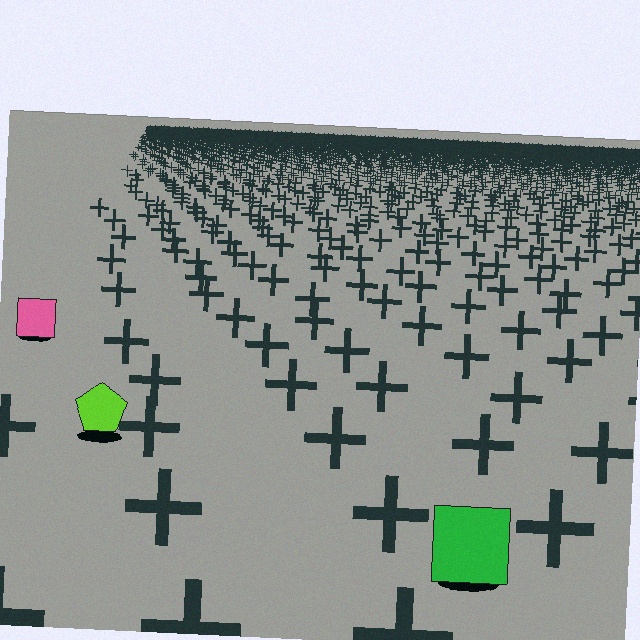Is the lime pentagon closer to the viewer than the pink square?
Yes. The lime pentagon is closer — you can tell from the texture gradient: the ground texture is coarser near it.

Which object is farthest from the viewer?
The pink square is farthest from the viewer. It appears smaller and the ground texture around it is denser.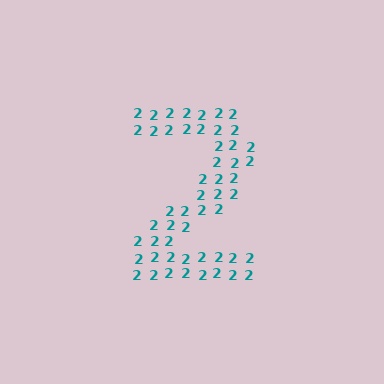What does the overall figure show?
The overall figure shows the digit 2.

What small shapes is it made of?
It is made of small digit 2's.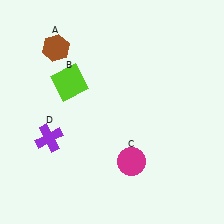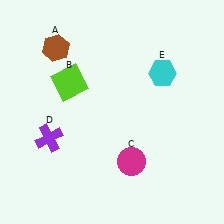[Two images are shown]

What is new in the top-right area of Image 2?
A cyan hexagon (E) was added in the top-right area of Image 2.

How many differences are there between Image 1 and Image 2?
There is 1 difference between the two images.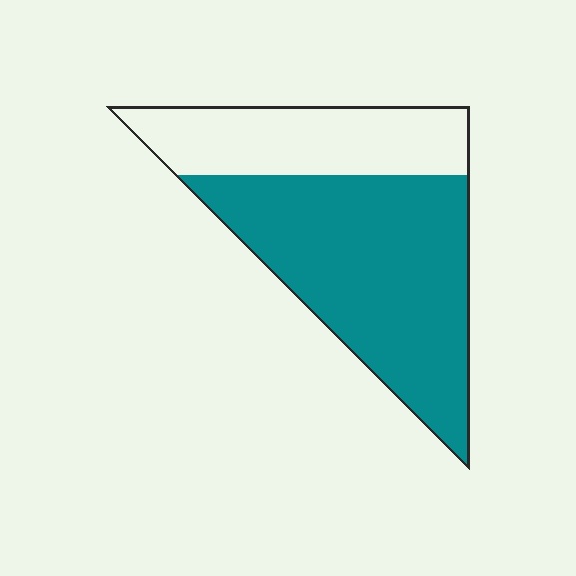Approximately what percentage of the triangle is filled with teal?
Approximately 65%.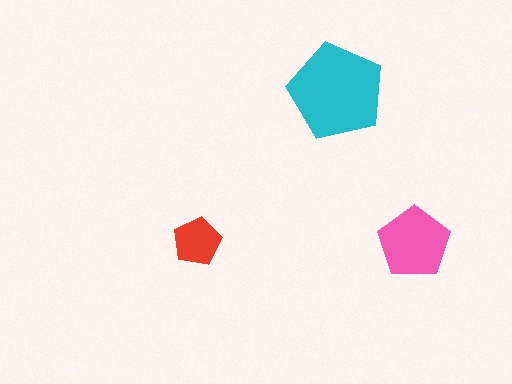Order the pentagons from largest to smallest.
the cyan one, the pink one, the red one.